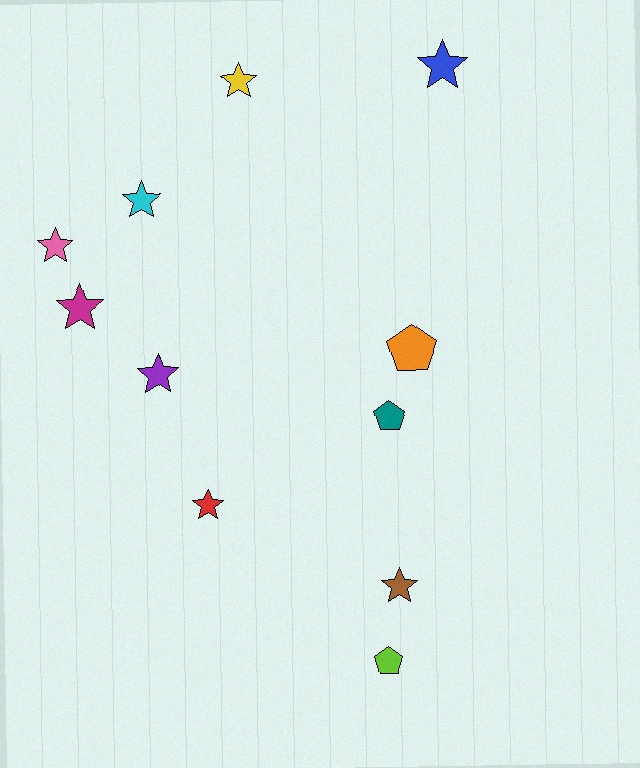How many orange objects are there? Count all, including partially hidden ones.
There is 1 orange object.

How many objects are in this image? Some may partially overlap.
There are 11 objects.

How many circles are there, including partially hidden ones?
There are no circles.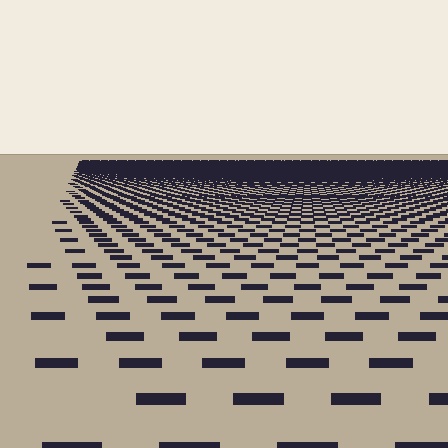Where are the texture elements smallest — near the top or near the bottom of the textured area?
Near the top.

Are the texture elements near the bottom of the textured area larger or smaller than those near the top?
Larger. Near the bottom, elements are closer to the viewer and appear at a bigger on-screen size.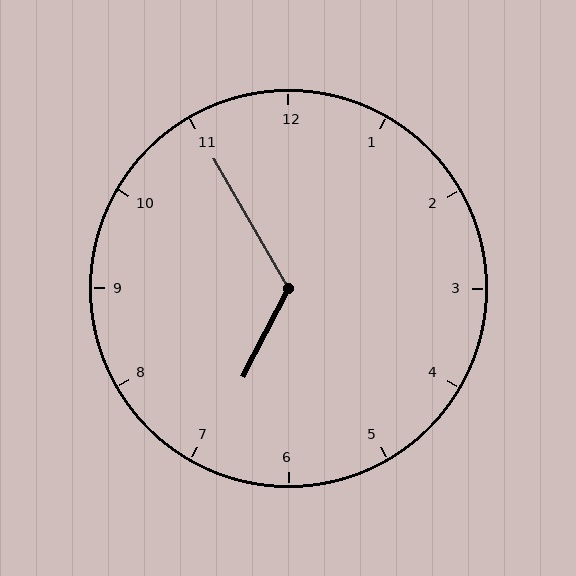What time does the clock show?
6:55.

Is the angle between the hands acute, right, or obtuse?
It is obtuse.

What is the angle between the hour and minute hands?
Approximately 122 degrees.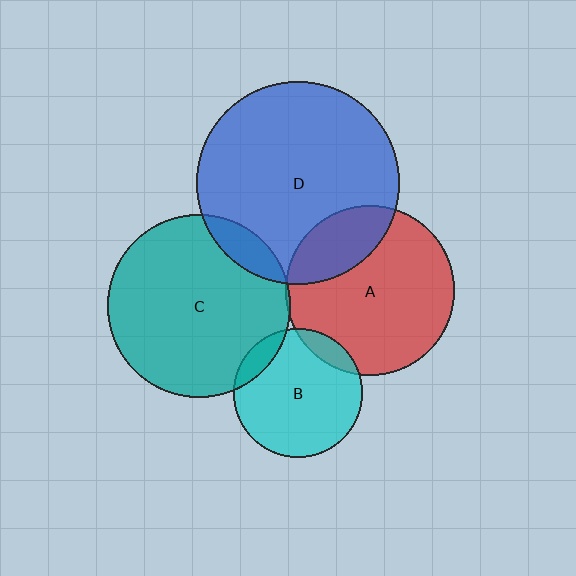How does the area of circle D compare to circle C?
Approximately 1.2 times.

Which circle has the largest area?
Circle D (blue).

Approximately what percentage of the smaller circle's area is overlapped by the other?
Approximately 10%.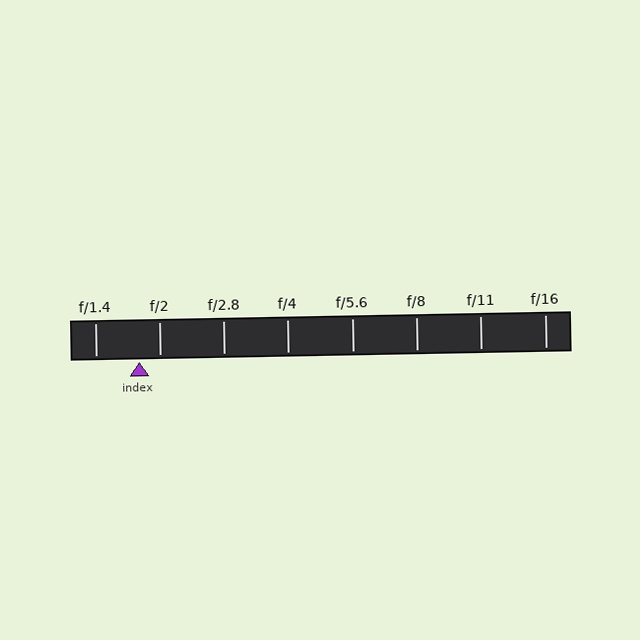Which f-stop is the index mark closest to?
The index mark is closest to f/2.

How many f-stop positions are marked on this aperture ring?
There are 8 f-stop positions marked.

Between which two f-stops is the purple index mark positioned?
The index mark is between f/1.4 and f/2.